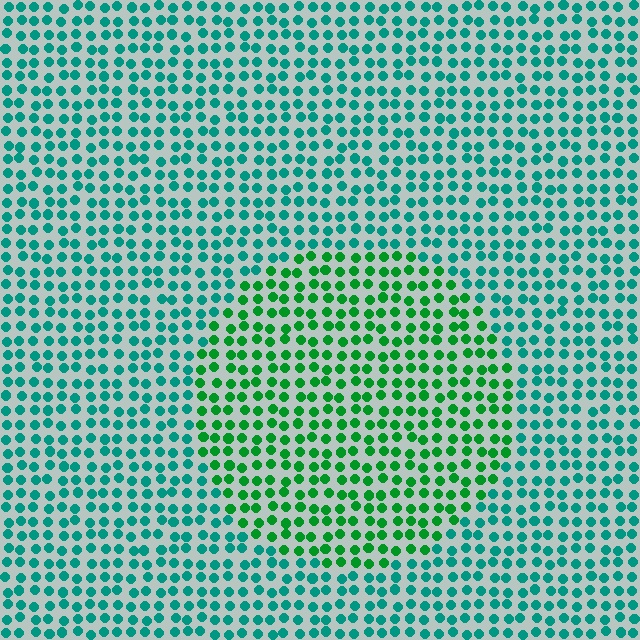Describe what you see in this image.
The image is filled with small teal elements in a uniform arrangement. A circle-shaped region is visible where the elements are tinted to a slightly different hue, forming a subtle color boundary.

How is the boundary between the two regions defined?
The boundary is defined purely by a slight shift in hue (about 38 degrees). Spacing, size, and orientation are identical on both sides.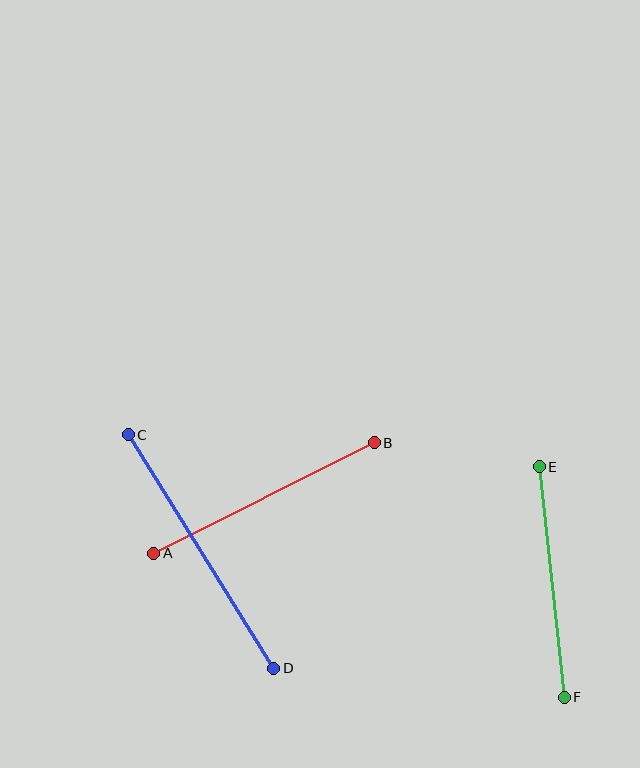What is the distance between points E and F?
The distance is approximately 232 pixels.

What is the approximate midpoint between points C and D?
The midpoint is at approximately (201, 552) pixels.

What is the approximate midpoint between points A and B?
The midpoint is at approximately (264, 498) pixels.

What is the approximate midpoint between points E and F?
The midpoint is at approximately (552, 582) pixels.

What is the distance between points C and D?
The distance is approximately 275 pixels.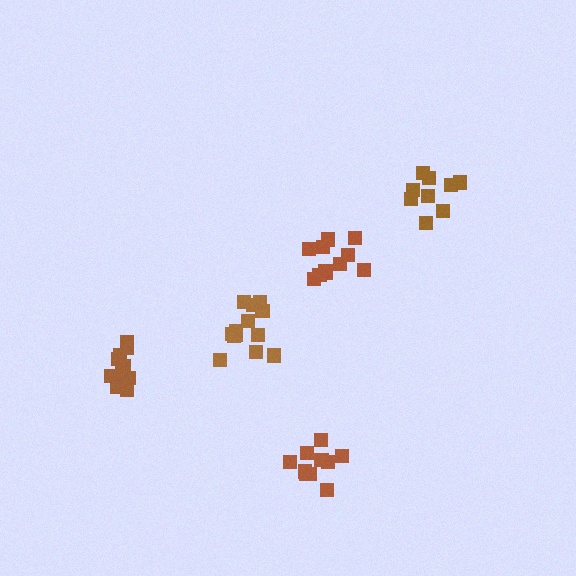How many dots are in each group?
Group 1: 10 dots, Group 2: 12 dots, Group 3: 13 dots, Group 4: 9 dots, Group 5: 12 dots (56 total).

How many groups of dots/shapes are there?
There are 5 groups.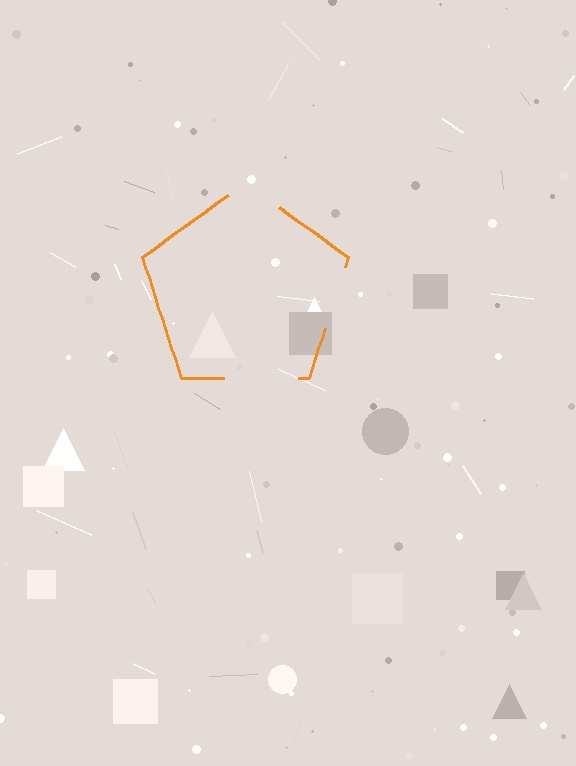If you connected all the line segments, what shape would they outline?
They would outline a pentagon.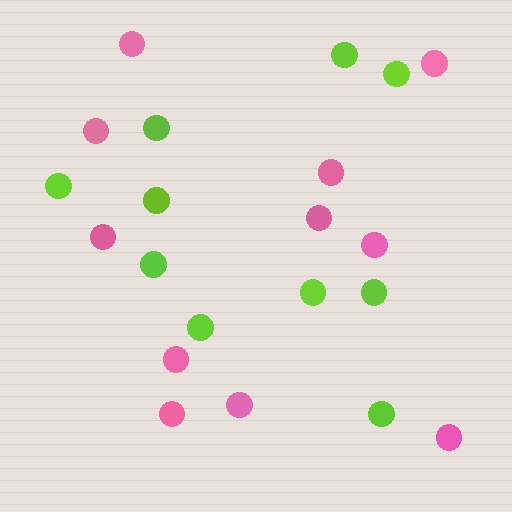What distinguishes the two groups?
There are 2 groups: one group of pink circles (11) and one group of lime circles (10).